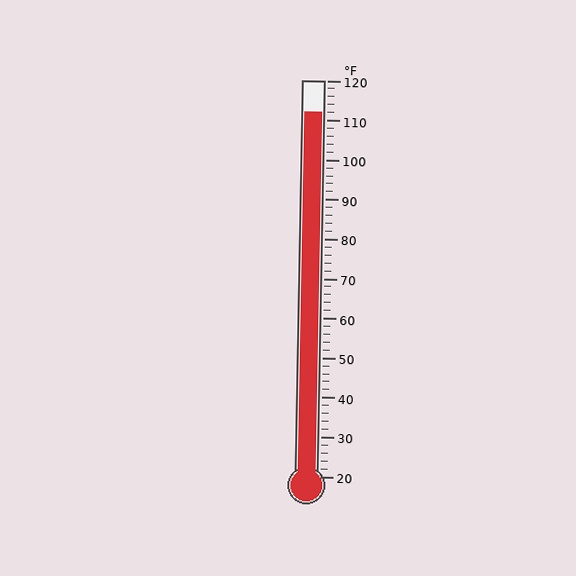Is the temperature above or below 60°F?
The temperature is above 60°F.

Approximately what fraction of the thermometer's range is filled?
The thermometer is filled to approximately 90% of its range.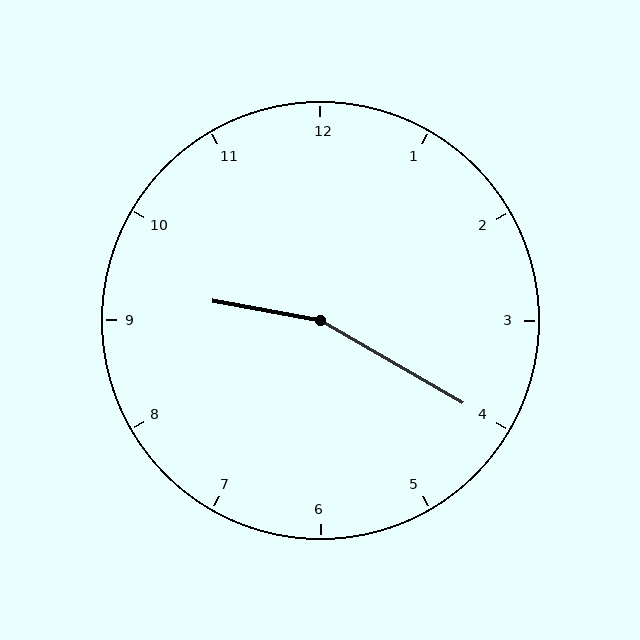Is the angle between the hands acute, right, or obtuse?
It is obtuse.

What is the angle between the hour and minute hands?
Approximately 160 degrees.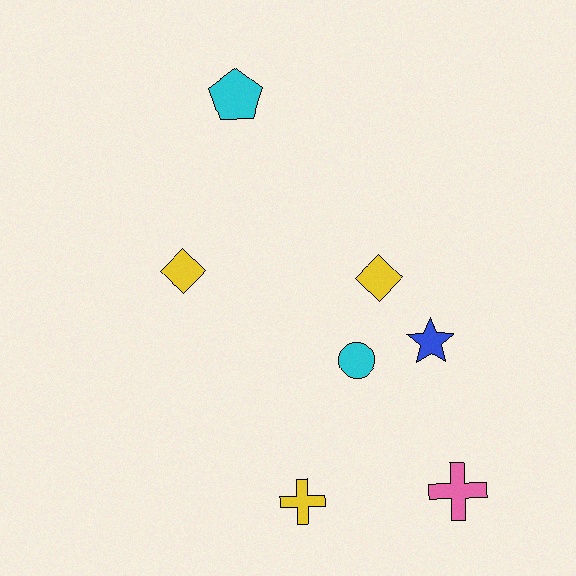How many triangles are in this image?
There are no triangles.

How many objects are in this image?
There are 7 objects.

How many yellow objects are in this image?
There are 3 yellow objects.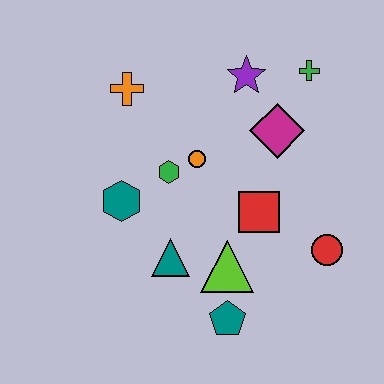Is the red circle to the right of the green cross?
Yes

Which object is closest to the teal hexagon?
The green hexagon is closest to the teal hexagon.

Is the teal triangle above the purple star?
No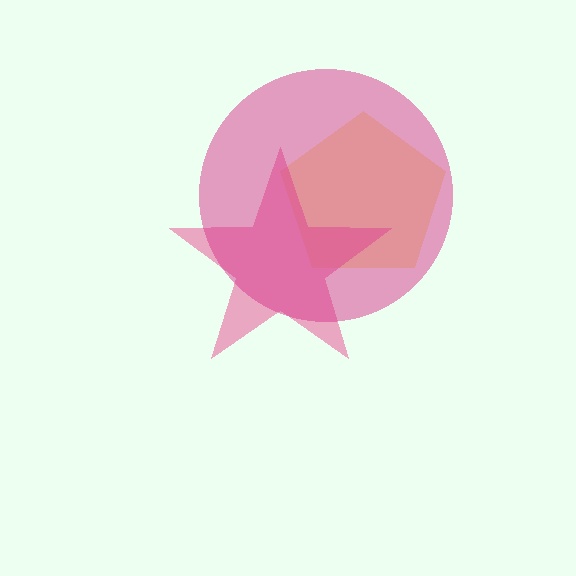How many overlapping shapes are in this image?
There are 3 overlapping shapes in the image.